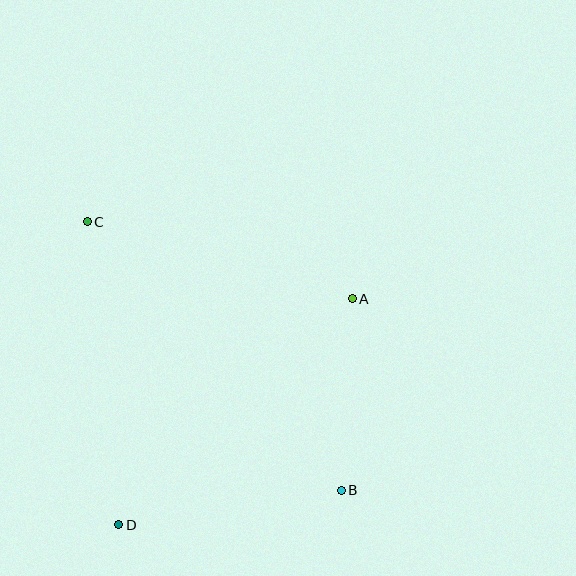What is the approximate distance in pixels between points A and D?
The distance between A and D is approximately 325 pixels.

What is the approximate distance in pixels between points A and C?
The distance between A and C is approximately 276 pixels.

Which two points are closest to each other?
Points A and B are closest to each other.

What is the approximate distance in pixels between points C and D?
The distance between C and D is approximately 305 pixels.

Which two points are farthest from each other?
Points B and C are farthest from each other.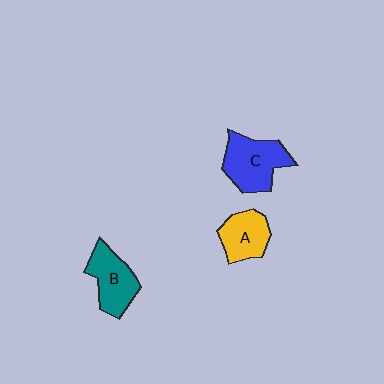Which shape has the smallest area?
Shape A (yellow).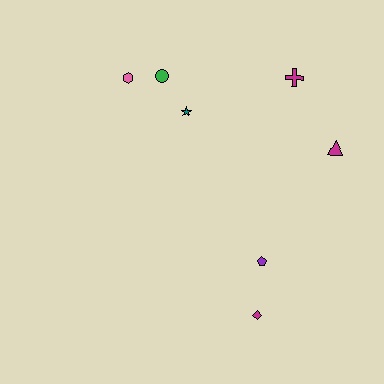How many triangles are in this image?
There is 1 triangle.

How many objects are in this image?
There are 7 objects.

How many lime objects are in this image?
There are no lime objects.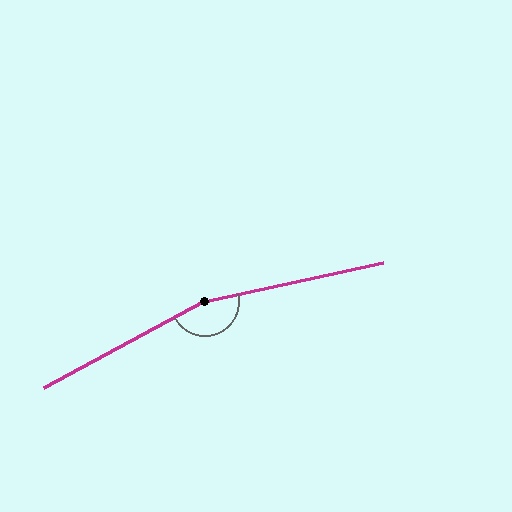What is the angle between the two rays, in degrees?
Approximately 164 degrees.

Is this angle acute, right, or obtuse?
It is obtuse.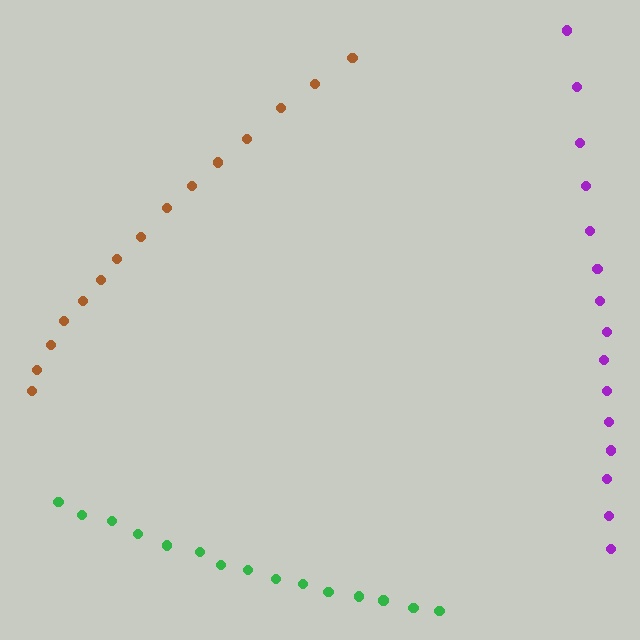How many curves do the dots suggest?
There are 3 distinct paths.